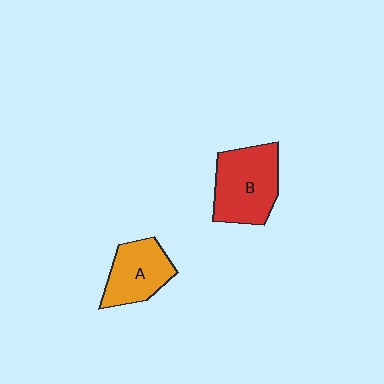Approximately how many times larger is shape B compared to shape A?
Approximately 1.3 times.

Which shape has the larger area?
Shape B (red).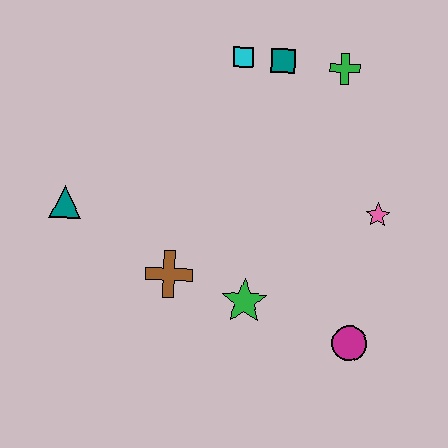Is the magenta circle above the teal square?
No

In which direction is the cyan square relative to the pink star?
The cyan square is above the pink star.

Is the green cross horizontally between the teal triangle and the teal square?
No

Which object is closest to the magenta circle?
The green star is closest to the magenta circle.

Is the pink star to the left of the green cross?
No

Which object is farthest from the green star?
The green cross is farthest from the green star.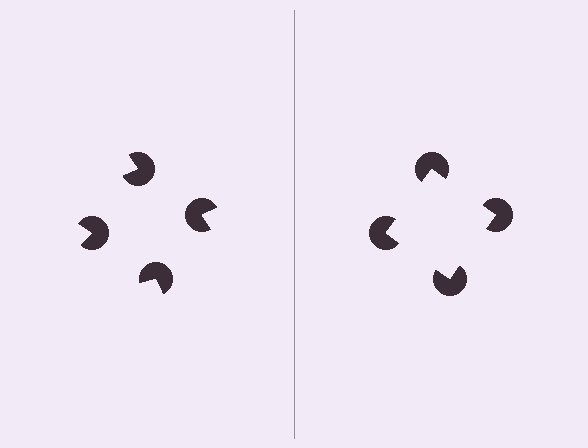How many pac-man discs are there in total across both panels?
8 — 4 on each side.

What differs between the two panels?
The pac-man discs are positioned identically on both sides; only the wedge orientations differ. On the right they align to a square; on the left they are misaligned.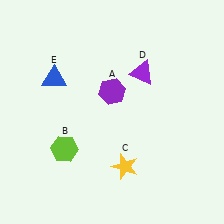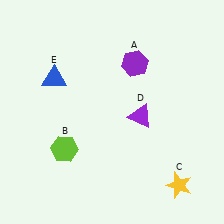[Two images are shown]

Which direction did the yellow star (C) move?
The yellow star (C) moved right.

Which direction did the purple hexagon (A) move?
The purple hexagon (A) moved up.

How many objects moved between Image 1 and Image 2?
3 objects moved between the two images.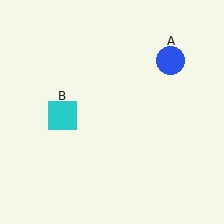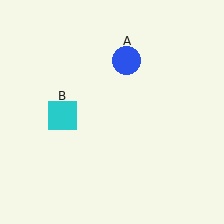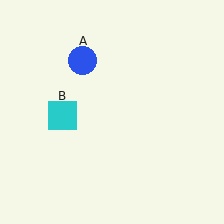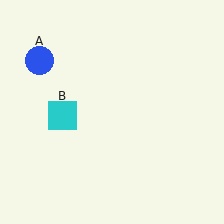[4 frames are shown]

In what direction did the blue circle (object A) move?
The blue circle (object A) moved left.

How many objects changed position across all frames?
1 object changed position: blue circle (object A).